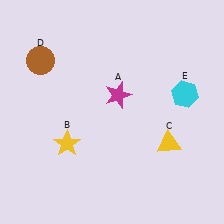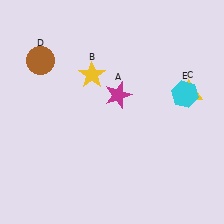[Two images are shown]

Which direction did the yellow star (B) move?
The yellow star (B) moved up.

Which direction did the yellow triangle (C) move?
The yellow triangle (C) moved up.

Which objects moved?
The objects that moved are: the yellow star (B), the yellow triangle (C).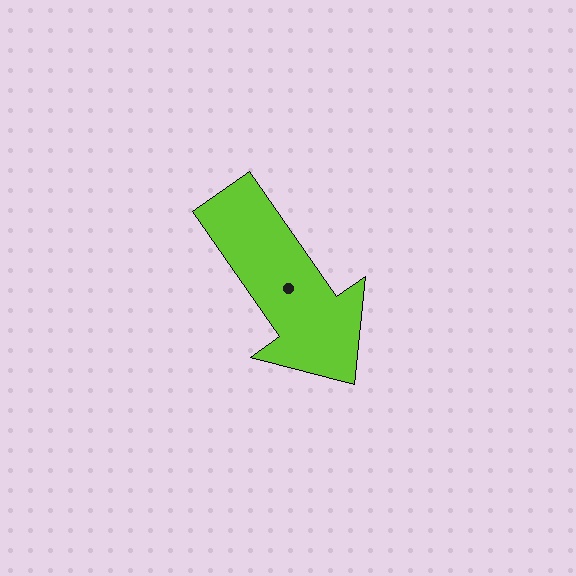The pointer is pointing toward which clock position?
Roughly 5 o'clock.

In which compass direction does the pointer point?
Southeast.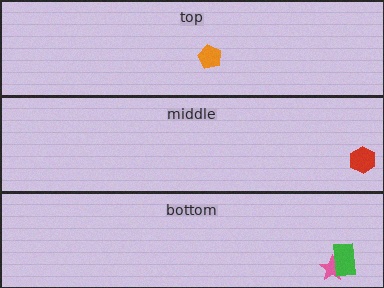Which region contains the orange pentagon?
The top region.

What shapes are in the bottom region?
The pink star, the green rectangle.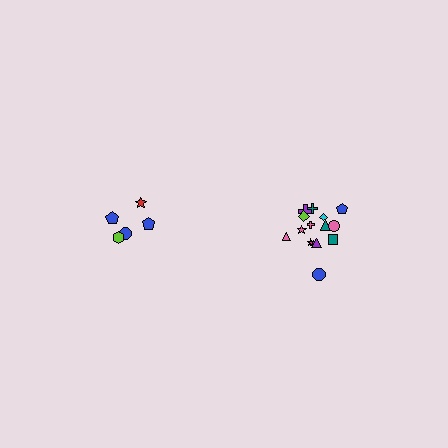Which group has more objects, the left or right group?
The right group.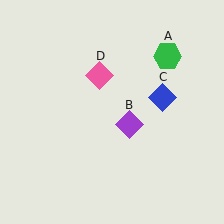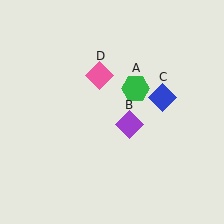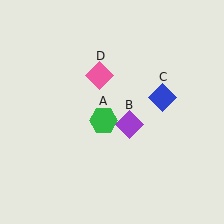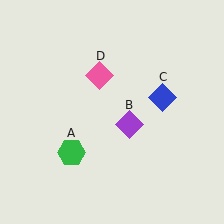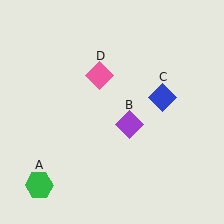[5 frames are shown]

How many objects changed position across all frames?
1 object changed position: green hexagon (object A).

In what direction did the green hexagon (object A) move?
The green hexagon (object A) moved down and to the left.